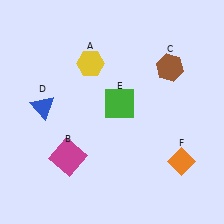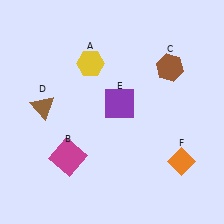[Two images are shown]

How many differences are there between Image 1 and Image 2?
There are 2 differences between the two images.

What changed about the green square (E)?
In Image 1, E is green. In Image 2, it changed to purple.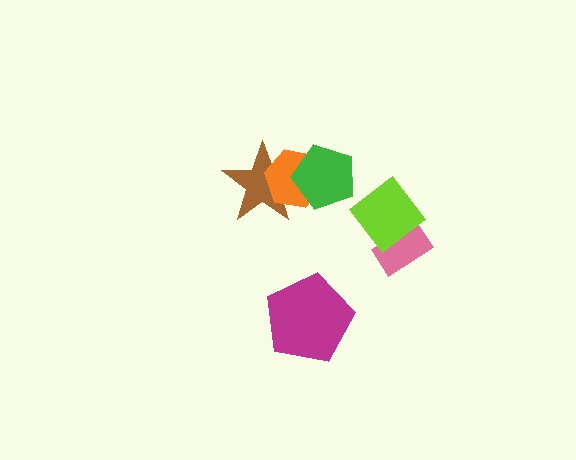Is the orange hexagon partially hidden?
Yes, it is partially covered by another shape.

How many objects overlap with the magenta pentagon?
0 objects overlap with the magenta pentagon.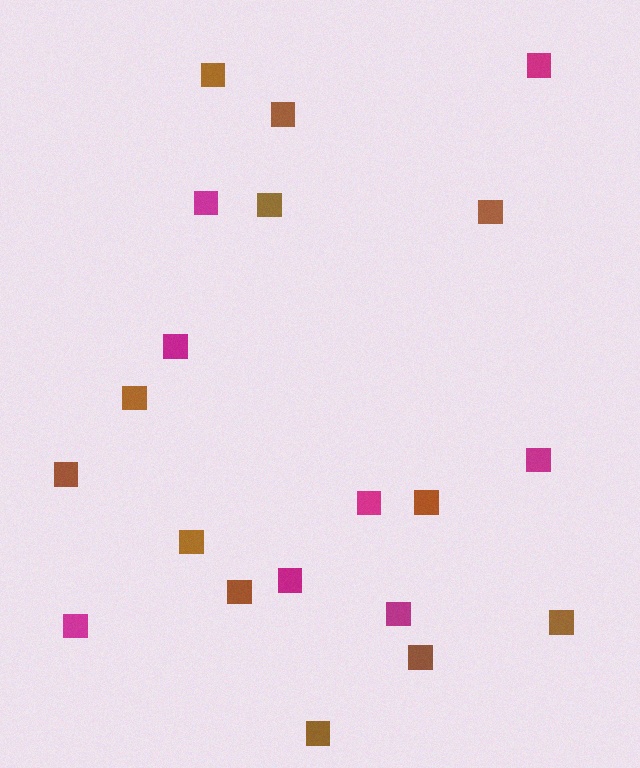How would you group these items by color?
There are 2 groups: one group of brown squares (12) and one group of magenta squares (8).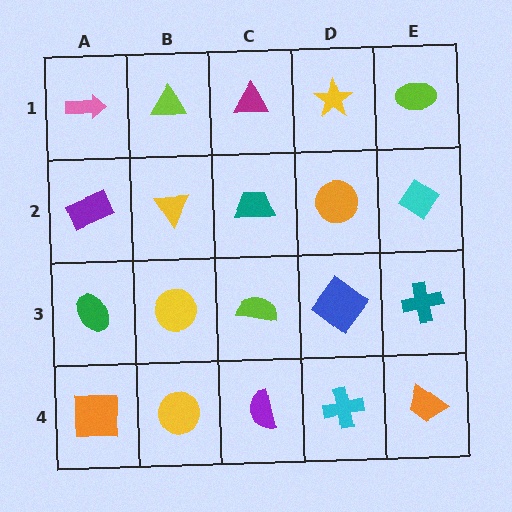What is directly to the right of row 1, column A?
A lime triangle.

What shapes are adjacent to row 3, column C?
A teal trapezoid (row 2, column C), a purple semicircle (row 4, column C), a yellow circle (row 3, column B), a blue diamond (row 3, column D).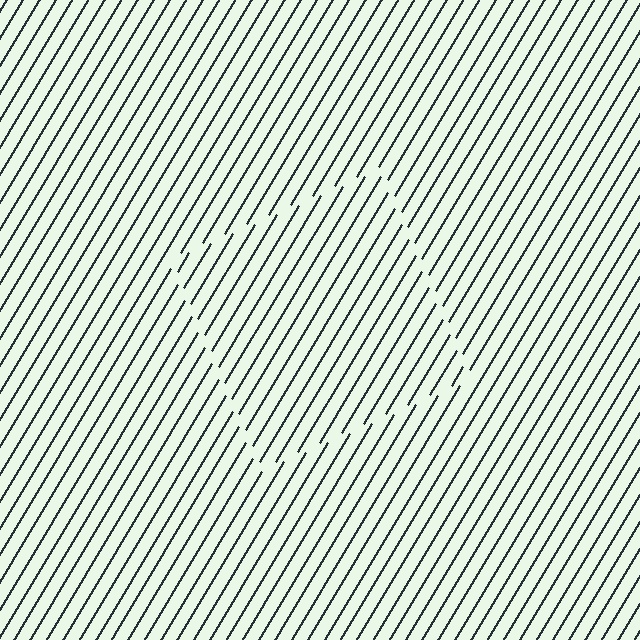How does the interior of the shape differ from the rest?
The interior of the shape contains the same grating, shifted by half a period — the contour is defined by the phase discontinuity where line-ends from the inner and outer gratings abut.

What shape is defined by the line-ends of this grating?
An illusory square. The interior of the shape contains the same grating, shifted by half a period — the contour is defined by the phase discontinuity where line-ends from the inner and outer gratings abut.